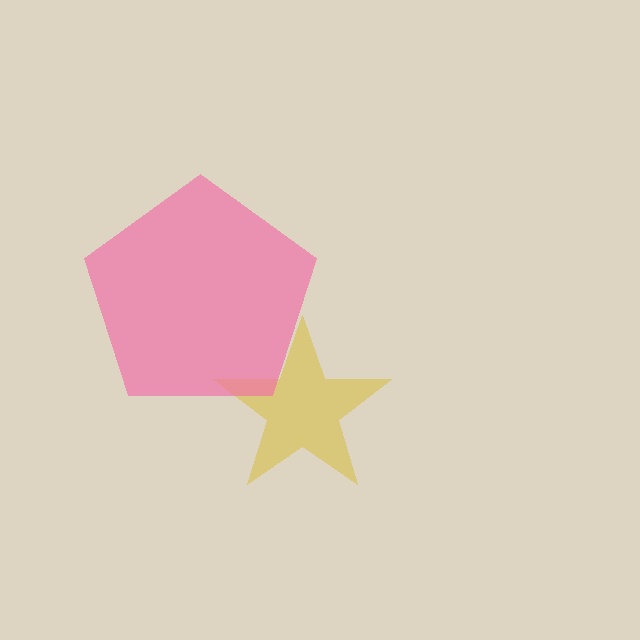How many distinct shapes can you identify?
There are 2 distinct shapes: a yellow star, a pink pentagon.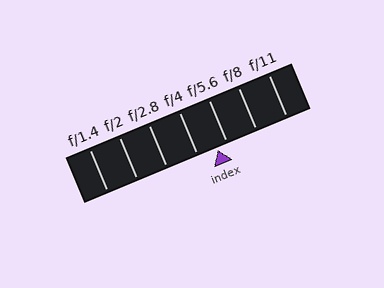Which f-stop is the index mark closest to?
The index mark is closest to f/5.6.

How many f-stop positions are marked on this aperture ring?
There are 7 f-stop positions marked.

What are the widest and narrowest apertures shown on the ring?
The widest aperture shown is f/1.4 and the narrowest is f/11.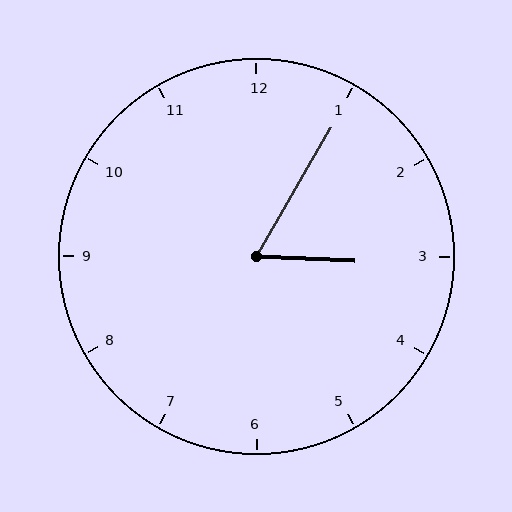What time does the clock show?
3:05.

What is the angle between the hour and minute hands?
Approximately 62 degrees.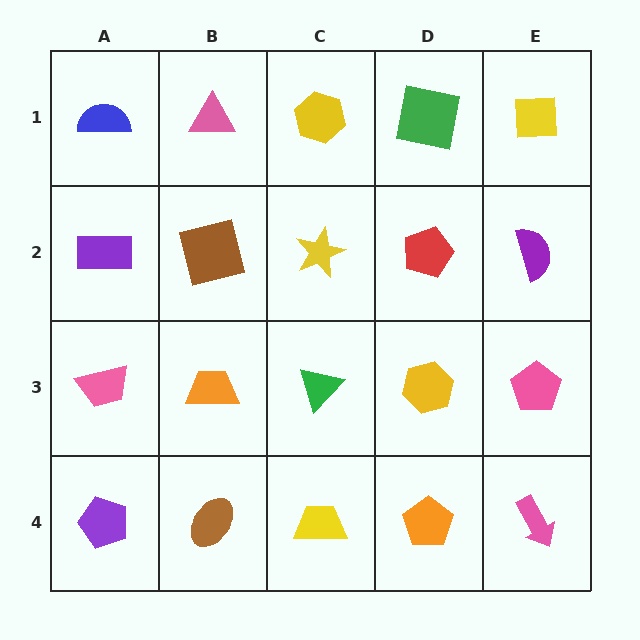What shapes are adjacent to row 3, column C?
A yellow star (row 2, column C), a yellow trapezoid (row 4, column C), an orange trapezoid (row 3, column B), a yellow hexagon (row 3, column D).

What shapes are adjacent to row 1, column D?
A red pentagon (row 2, column D), a yellow hexagon (row 1, column C), a yellow square (row 1, column E).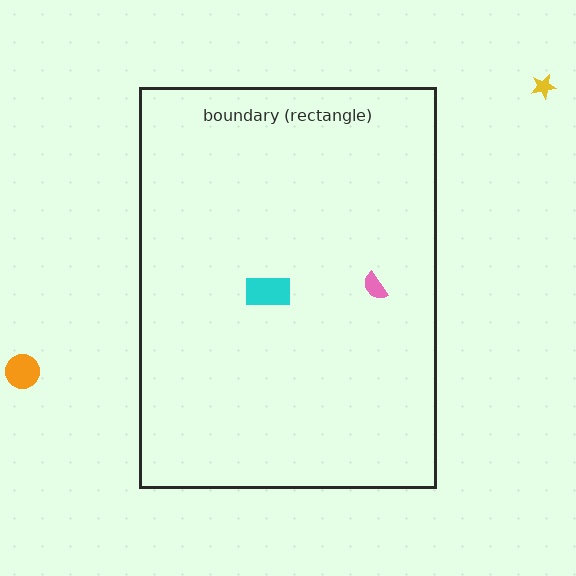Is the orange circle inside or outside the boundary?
Outside.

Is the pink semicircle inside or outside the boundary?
Inside.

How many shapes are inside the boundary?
2 inside, 2 outside.